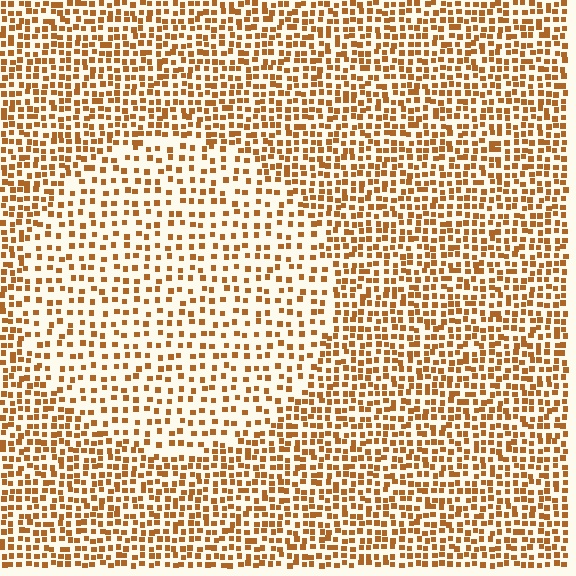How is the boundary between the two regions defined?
The boundary is defined by a change in element density (approximately 1.8x ratio). All elements are the same color, size, and shape.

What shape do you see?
I see a circle.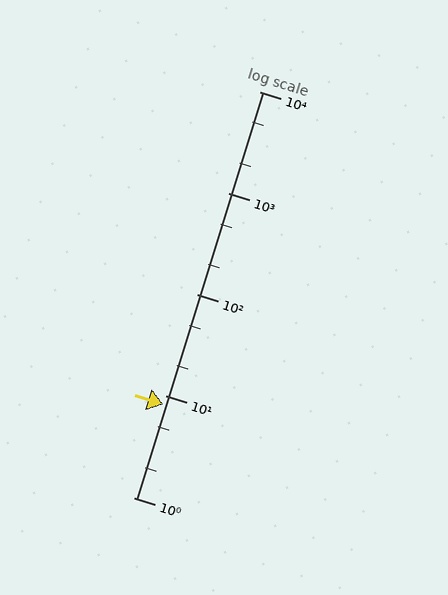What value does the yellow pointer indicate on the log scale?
The pointer indicates approximately 8.3.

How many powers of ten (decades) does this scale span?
The scale spans 4 decades, from 1 to 10000.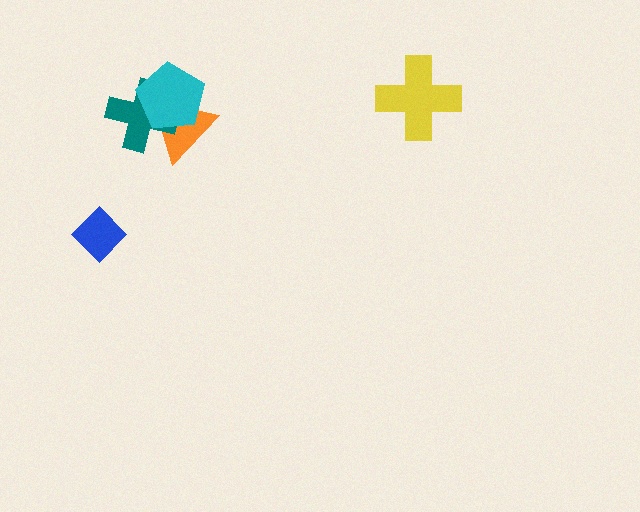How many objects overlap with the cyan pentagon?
2 objects overlap with the cyan pentagon.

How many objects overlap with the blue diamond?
0 objects overlap with the blue diamond.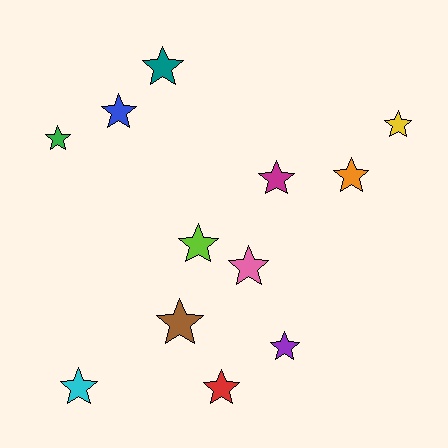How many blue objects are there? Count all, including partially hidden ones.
There is 1 blue object.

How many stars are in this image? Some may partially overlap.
There are 12 stars.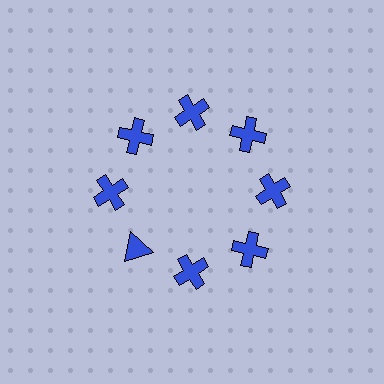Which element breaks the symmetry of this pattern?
The blue triangle at roughly the 8 o'clock position breaks the symmetry. All other shapes are blue crosses.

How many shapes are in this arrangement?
There are 8 shapes arranged in a ring pattern.